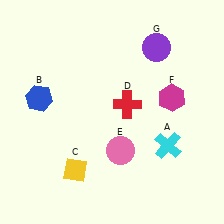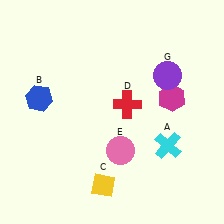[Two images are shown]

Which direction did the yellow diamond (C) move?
The yellow diamond (C) moved right.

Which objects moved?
The objects that moved are: the yellow diamond (C), the purple circle (G).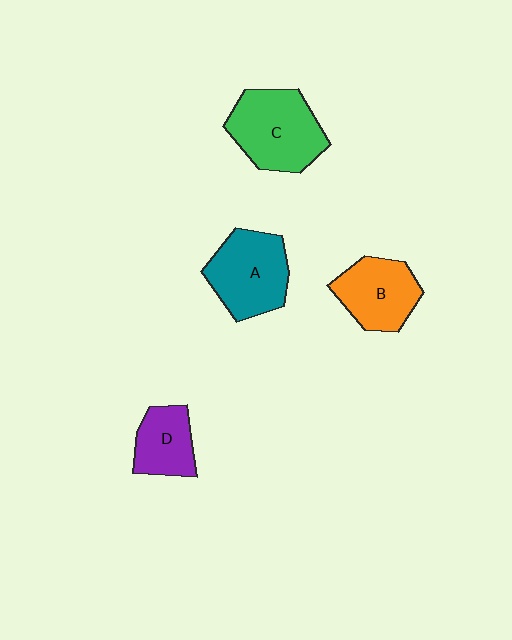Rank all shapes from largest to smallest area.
From largest to smallest: C (green), A (teal), B (orange), D (purple).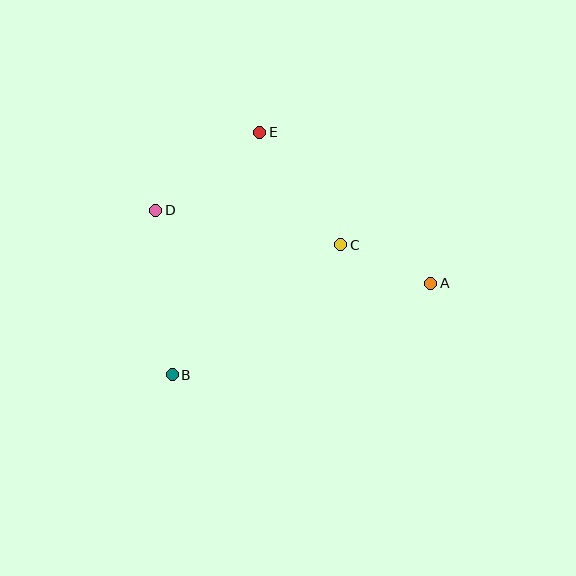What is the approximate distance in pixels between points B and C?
The distance between B and C is approximately 213 pixels.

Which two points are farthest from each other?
Points A and D are farthest from each other.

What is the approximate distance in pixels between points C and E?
The distance between C and E is approximately 139 pixels.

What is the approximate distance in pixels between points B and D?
The distance between B and D is approximately 165 pixels.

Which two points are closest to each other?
Points A and C are closest to each other.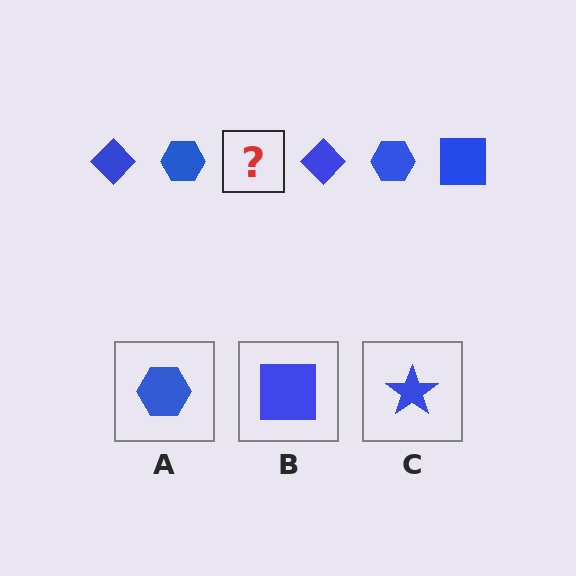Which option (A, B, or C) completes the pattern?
B.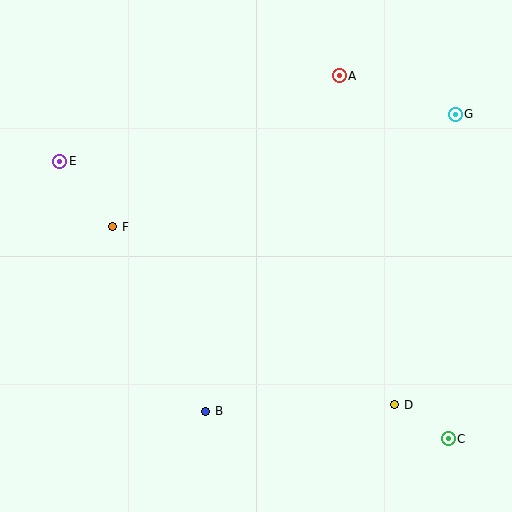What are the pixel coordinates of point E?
Point E is at (60, 161).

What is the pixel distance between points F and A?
The distance between F and A is 272 pixels.